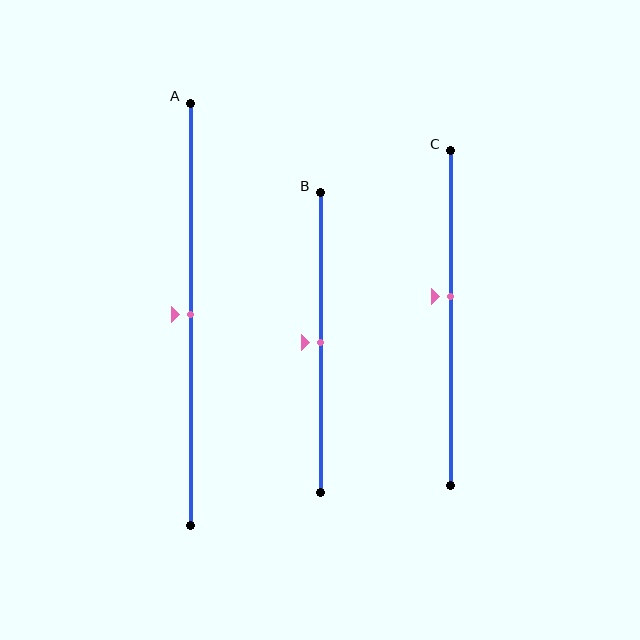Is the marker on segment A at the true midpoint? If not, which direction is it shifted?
Yes, the marker on segment A is at the true midpoint.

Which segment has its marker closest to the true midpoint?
Segment A has its marker closest to the true midpoint.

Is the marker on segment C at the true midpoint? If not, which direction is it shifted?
No, the marker on segment C is shifted upward by about 7% of the segment length.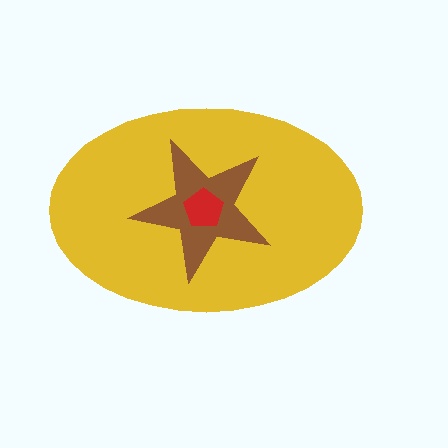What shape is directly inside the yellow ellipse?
The brown star.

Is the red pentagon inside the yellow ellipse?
Yes.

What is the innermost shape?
The red pentagon.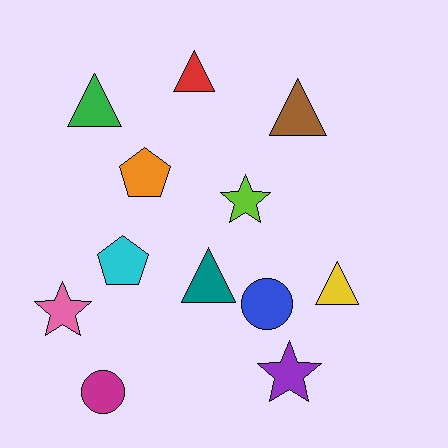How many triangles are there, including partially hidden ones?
There are 5 triangles.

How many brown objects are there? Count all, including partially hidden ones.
There is 1 brown object.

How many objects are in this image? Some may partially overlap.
There are 12 objects.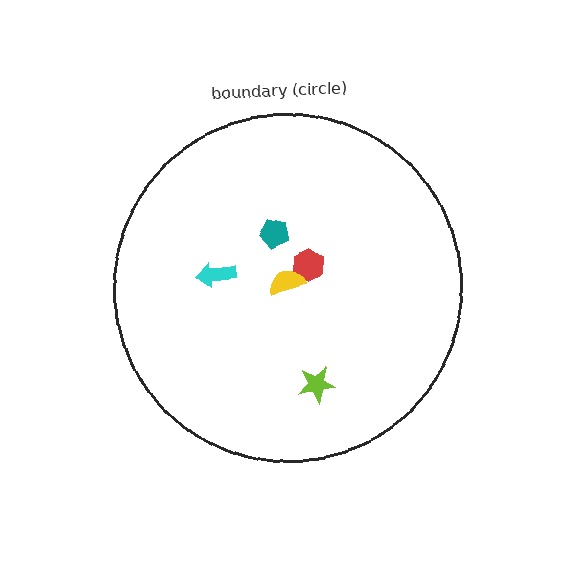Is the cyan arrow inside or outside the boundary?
Inside.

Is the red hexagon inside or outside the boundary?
Inside.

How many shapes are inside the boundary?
5 inside, 0 outside.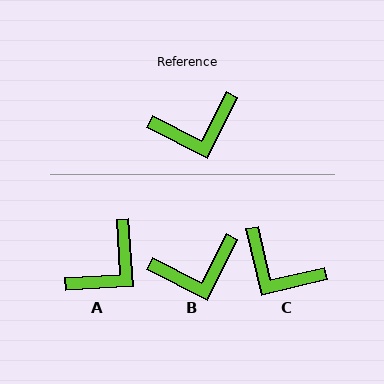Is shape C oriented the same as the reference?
No, it is off by about 50 degrees.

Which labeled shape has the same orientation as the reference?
B.